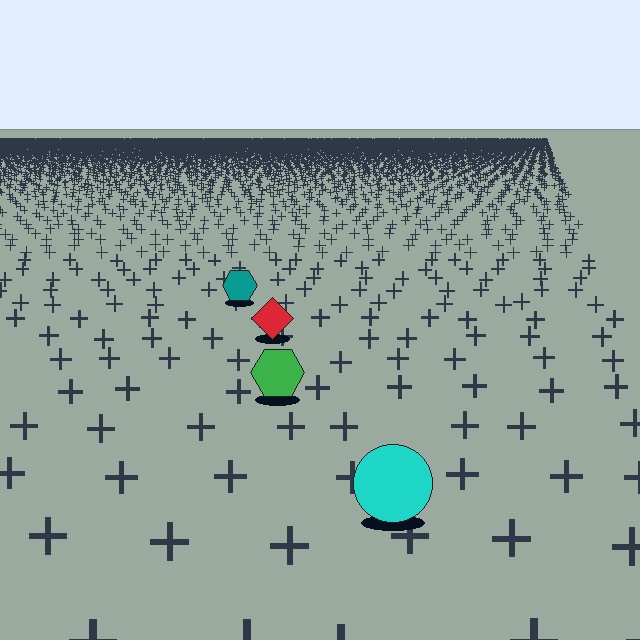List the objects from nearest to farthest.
From nearest to farthest: the cyan circle, the green hexagon, the red diamond, the teal hexagon.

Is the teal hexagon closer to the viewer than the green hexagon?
No. The green hexagon is closer — you can tell from the texture gradient: the ground texture is coarser near it.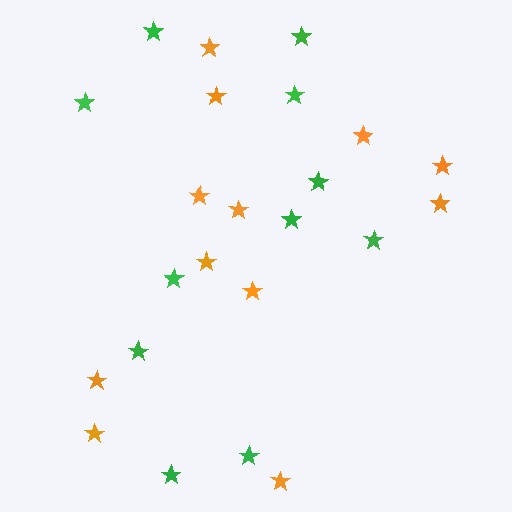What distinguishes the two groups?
There are 2 groups: one group of green stars (11) and one group of orange stars (12).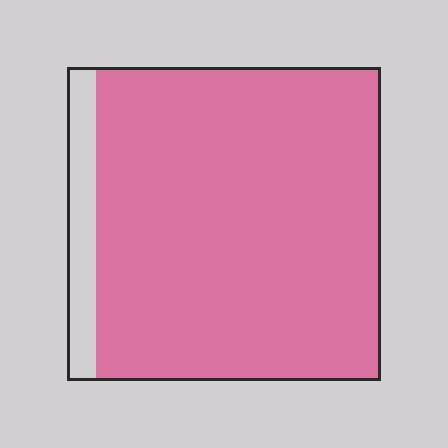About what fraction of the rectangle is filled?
About nine tenths (9/10).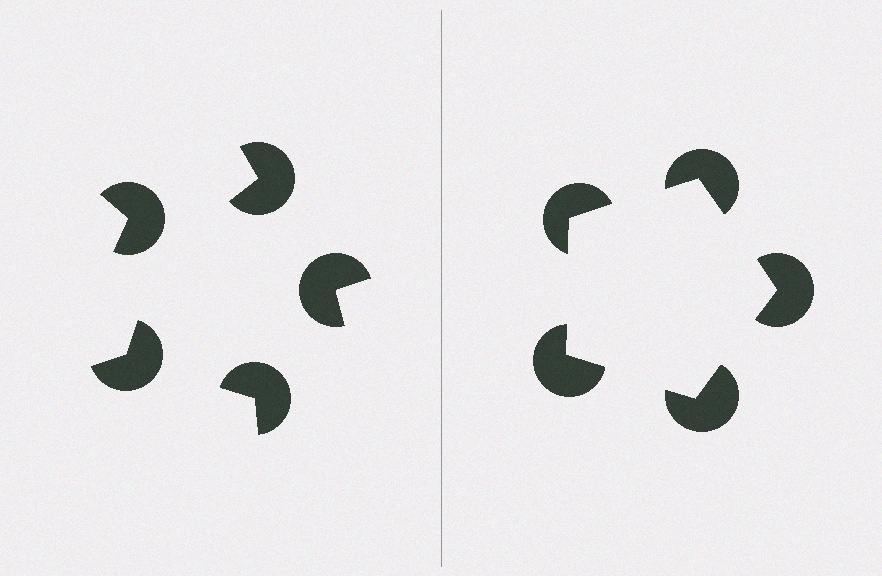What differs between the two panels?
The pac-man discs are positioned identically on both sides; only the wedge orientations differ. On the right they align to a pentagon; on the left they are misaligned.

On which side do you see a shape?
An illusory pentagon appears on the right side. On the left side the wedge cuts are rotated, so no coherent shape forms.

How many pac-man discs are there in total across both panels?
10 — 5 on each side.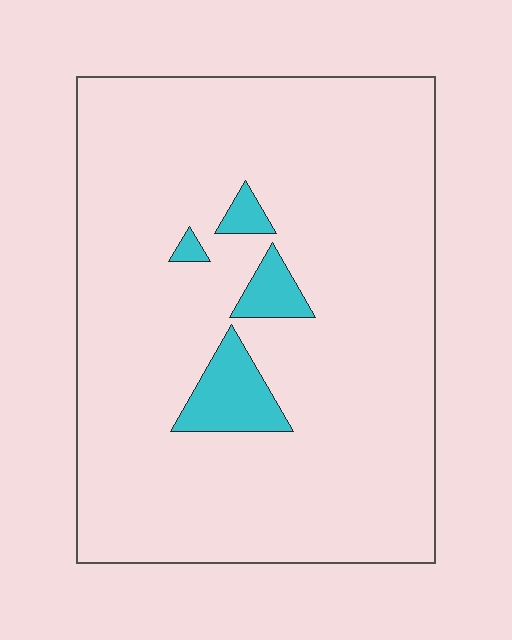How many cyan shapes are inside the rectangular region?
4.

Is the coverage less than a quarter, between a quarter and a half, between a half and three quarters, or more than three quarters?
Less than a quarter.